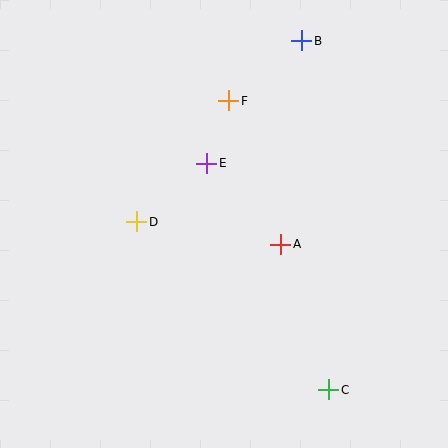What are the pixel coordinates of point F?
Point F is at (229, 101).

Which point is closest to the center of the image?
Point A at (281, 244) is closest to the center.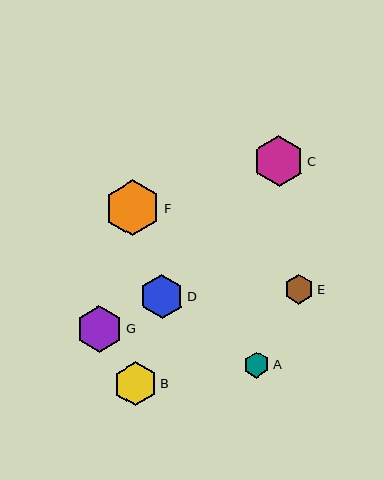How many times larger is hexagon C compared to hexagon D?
Hexagon C is approximately 1.2 times the size of hexagon D.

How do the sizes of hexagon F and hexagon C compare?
Hexagon F and hexagon C are approximately the same size.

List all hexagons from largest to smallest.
From largest to smallest: F, C, G, D, B, E, A.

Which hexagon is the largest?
Hexagon F is the largest with a size of approximately 56 pixels.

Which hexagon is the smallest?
Hexagon A is the smallest with a size of approximately 26 pixels.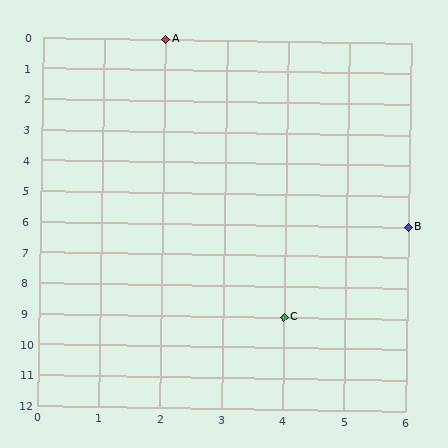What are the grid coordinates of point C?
Point C is at grid coordinates (4, 9).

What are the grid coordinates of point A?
Point A is at grid coordinates (2, 0).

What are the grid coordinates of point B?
Point B is at grid coordinates (6, 6).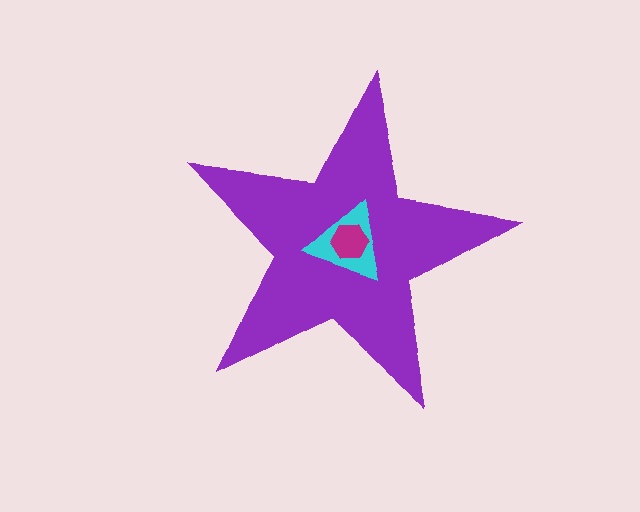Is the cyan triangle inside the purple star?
Yes.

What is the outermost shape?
The purple star.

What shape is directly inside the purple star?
The cyan triangle.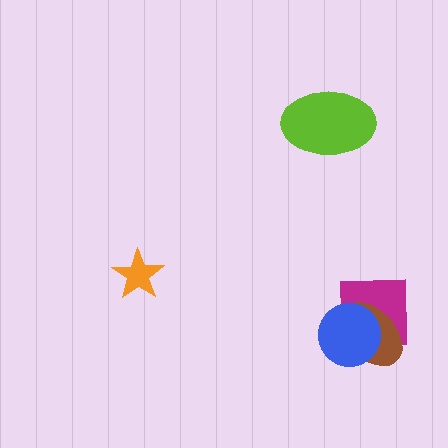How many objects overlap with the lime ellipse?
0 objects overlap with the lime ellipse.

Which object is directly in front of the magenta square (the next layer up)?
The brown ellipse is directly in front of the magenta square.